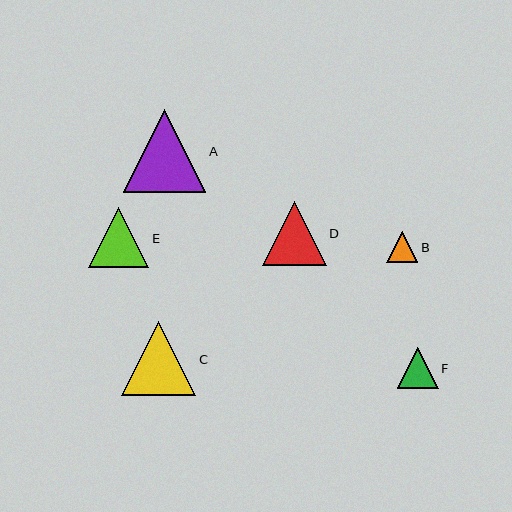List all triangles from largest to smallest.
From largest to smallest: A, C, D, E, F, B.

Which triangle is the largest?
Triangle A is the largest with a size of approximately 82 pixels.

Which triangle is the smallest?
Triangle B is the smallest with a size of approximately 31 pixels.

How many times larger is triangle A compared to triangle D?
Triangle A is approximately 1.3 times the size of triangle D.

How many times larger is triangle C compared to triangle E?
Triangle C is approximately 1.2 times the size of triangle E.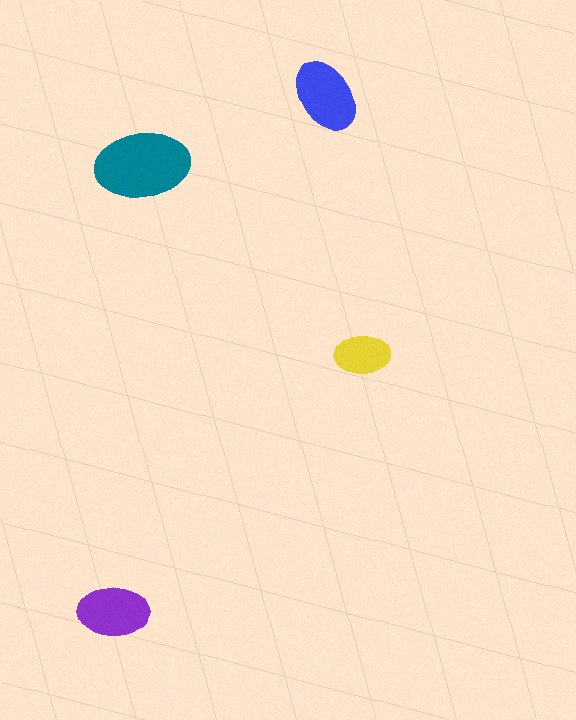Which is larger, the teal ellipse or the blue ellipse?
The teal one.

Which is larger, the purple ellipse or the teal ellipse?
The teal one.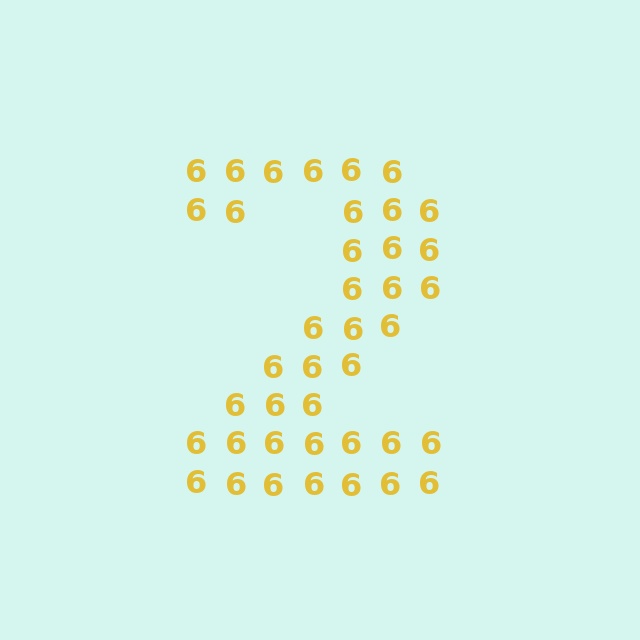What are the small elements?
The small elements are digit 6's.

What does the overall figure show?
The overall figure shows the digit 2.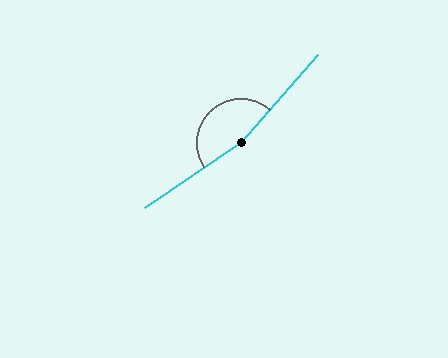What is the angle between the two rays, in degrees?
Approximately 165 degrees.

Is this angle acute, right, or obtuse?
It is obtuse.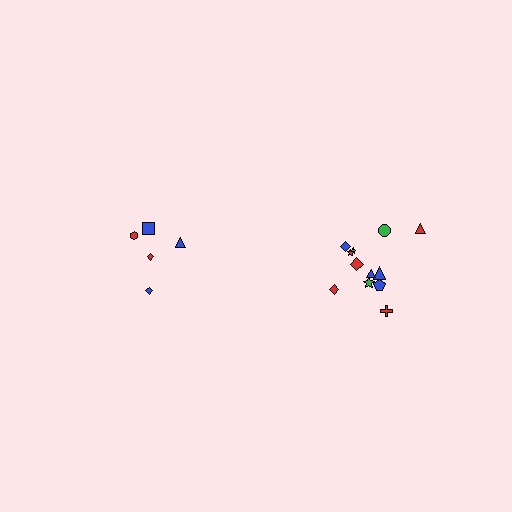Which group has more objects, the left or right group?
The right group.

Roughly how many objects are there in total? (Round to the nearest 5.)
Roughly 15 objects in total.